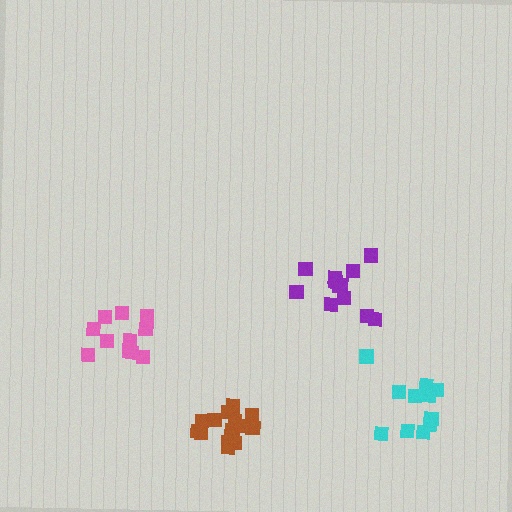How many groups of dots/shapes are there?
There are 4 groups.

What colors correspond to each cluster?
The clusters are colored: cyan, pink, brown, purple.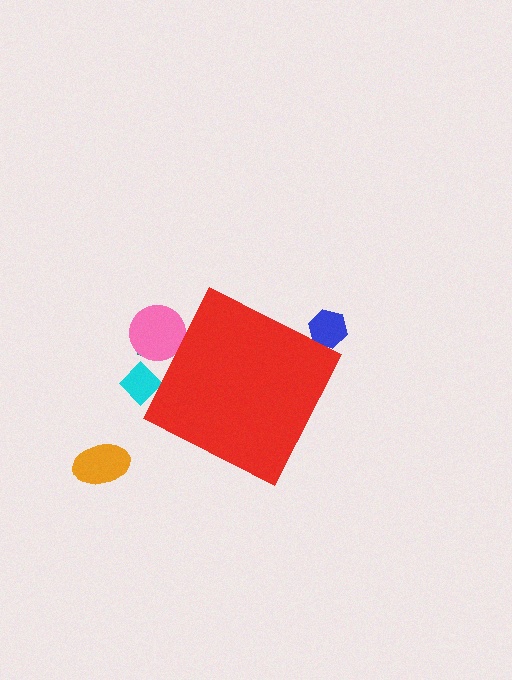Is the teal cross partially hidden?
Yes, the teal cross is partially hidden behind the red diamond.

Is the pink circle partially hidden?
Yes, the pink circle is partially hidden behind the red diamond.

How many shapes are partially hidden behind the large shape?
4 shapes are partially hidden.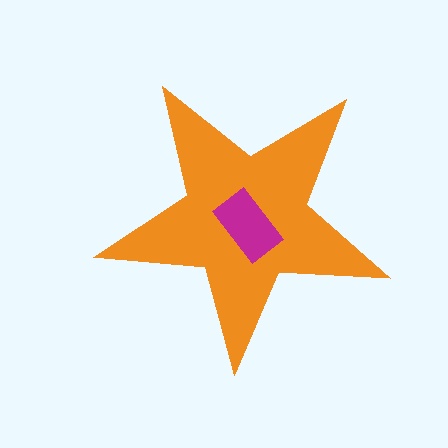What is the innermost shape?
The magenta rectangle.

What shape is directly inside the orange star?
The magenta rectangle.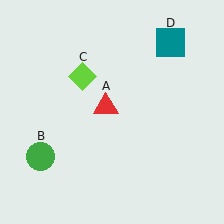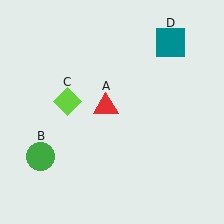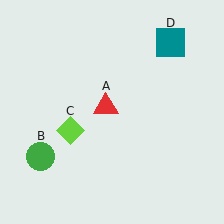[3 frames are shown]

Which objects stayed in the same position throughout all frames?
Red triangle (object A) and green circle (object B) and teal square (object D) remained stationary.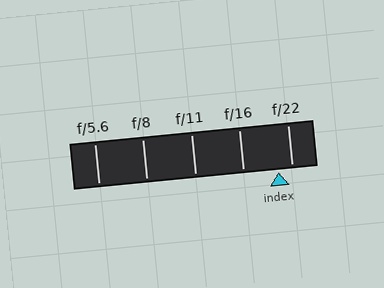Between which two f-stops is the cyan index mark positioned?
The index mark is between f/16 and f/22.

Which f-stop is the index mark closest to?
The index mark is closest to f/22.